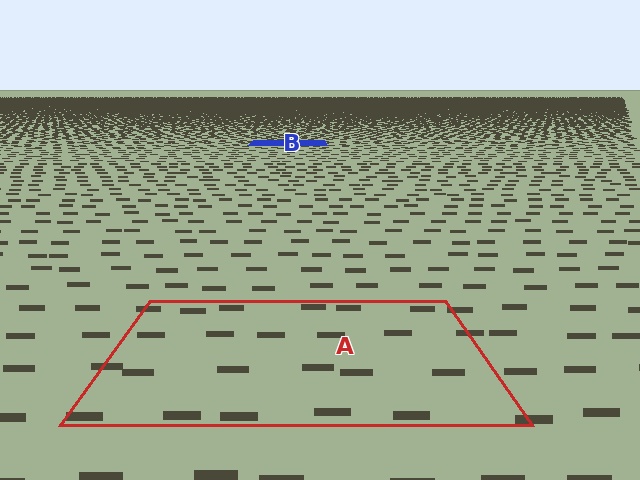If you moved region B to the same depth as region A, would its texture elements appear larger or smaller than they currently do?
They would appear larger. At a closer depth, the same texture elements are projected at a bigger on-screen size.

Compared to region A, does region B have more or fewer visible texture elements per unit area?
Region B has more texture elements per unit area — they are packed more densely because it is farther away.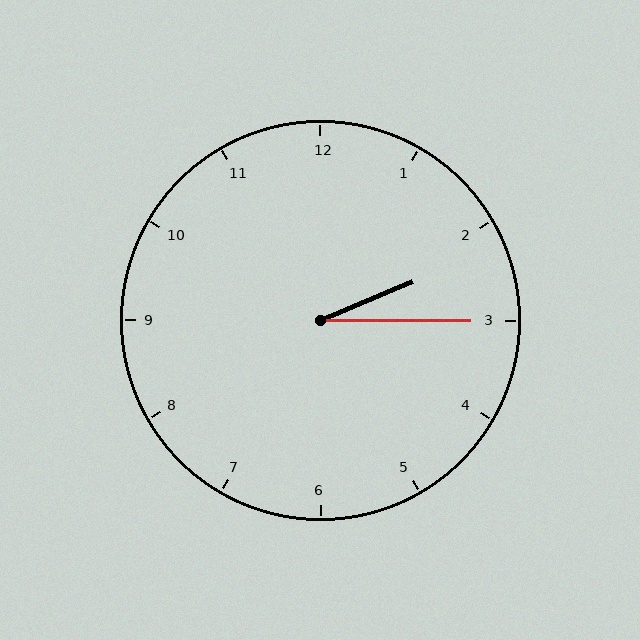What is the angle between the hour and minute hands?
Approximately 22 degrees.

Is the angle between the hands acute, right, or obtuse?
It is acute.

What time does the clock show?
2:15.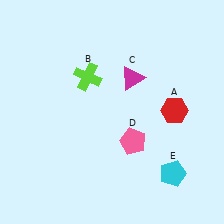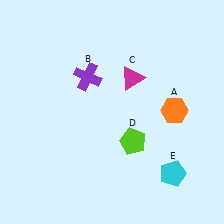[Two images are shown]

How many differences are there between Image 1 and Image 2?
There are 3 differences between the two images.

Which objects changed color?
A changed from red to orange. B changed from lime to purple. D changed from pink to lime.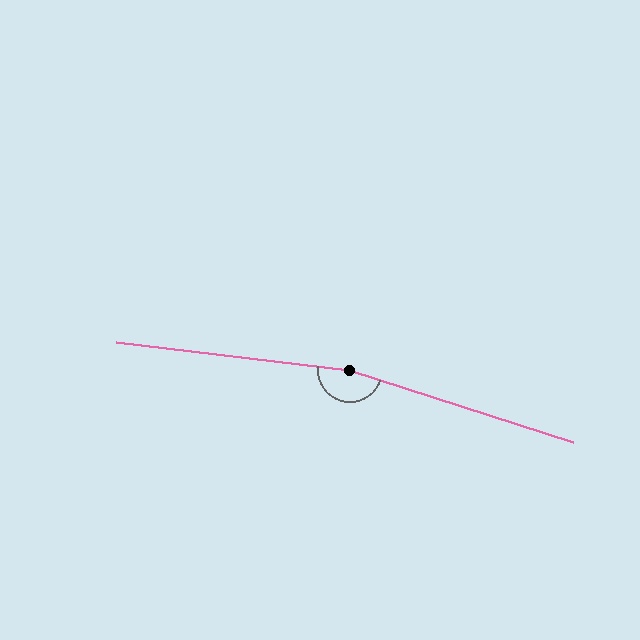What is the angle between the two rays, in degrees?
Approximately 169 degrees.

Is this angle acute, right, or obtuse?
It is obtuse.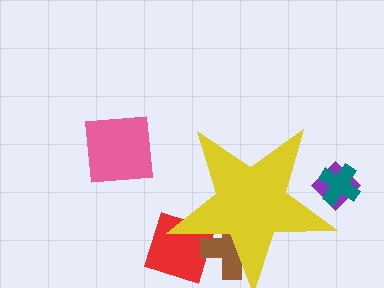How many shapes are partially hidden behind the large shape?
4 shapes are partially hidden.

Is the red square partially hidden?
Yes, the red square is partially hidden behind the yellow star.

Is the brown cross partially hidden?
Yes, the brown cross is partially hidden behind the yellow star.